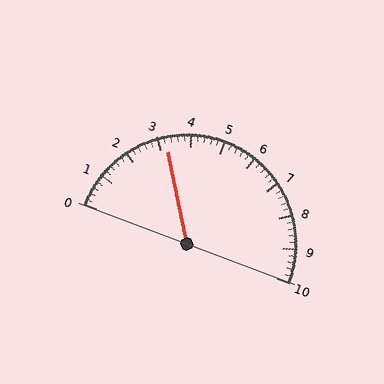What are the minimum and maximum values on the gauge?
The gauge ranges from 0 to 10.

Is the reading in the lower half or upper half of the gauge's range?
The reading is in the lower half of the range (0 to 10).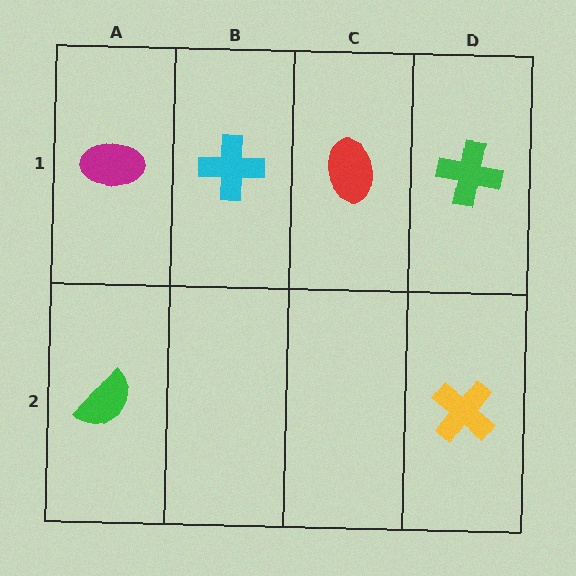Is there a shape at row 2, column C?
No, that cell is empty.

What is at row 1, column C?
A red ellipse.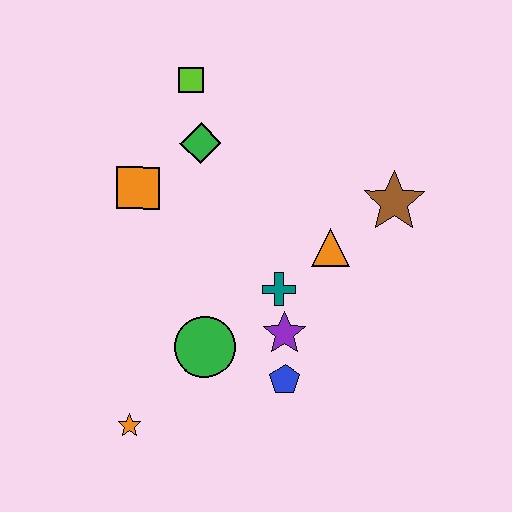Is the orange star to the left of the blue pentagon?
Yes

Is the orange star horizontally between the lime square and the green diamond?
No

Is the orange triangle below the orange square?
Yes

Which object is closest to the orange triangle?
The teal cross is closest to the orange triangle.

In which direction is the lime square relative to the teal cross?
The lime square is above the teal cross.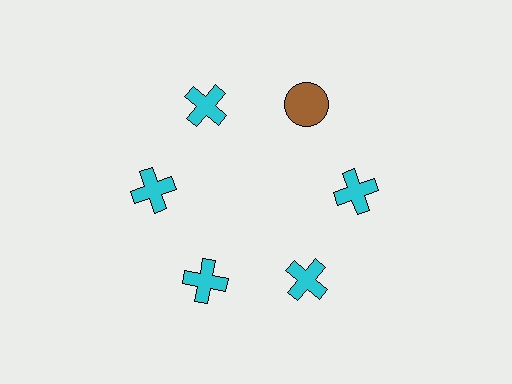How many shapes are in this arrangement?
There are 6 shapes arranged in a ring pattern.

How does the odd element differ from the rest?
It differs in both color (brown instead of cyan) and shape (circle instead of cross).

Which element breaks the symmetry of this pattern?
The brown circle at roughly the 1 o'clock position breaks the symmetry. All other shapes are cyan crosses.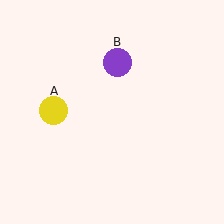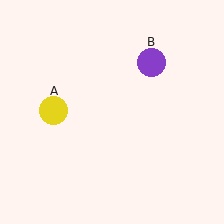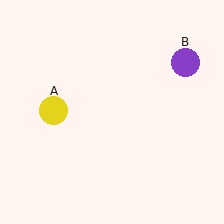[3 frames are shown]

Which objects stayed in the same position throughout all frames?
Yellow circle (object A) remained stationary.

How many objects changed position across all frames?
1 object changed position: purple circle (object B).